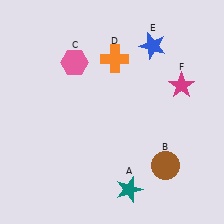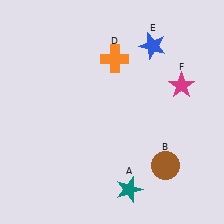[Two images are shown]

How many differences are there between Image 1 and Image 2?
There is 1 difference between the two images.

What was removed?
The pink hexagon (C) was removed in Image 2.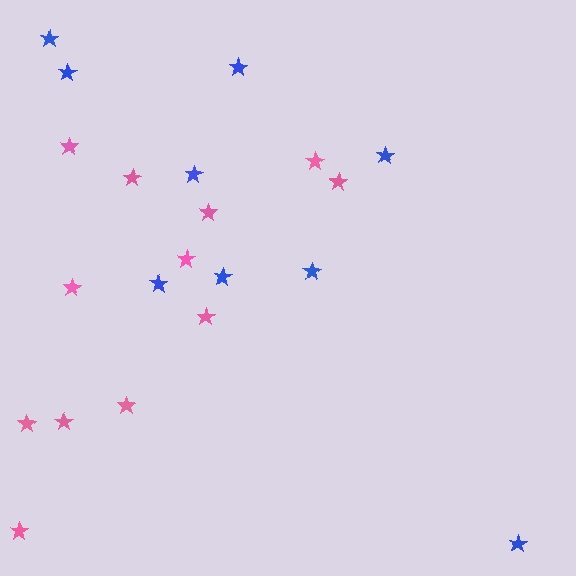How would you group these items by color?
There are 2 groups: one group of blue stars (9) and one group of pink stars (12).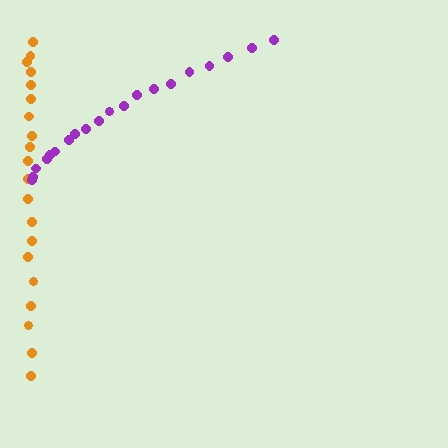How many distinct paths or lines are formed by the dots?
There are 2 distinct paths.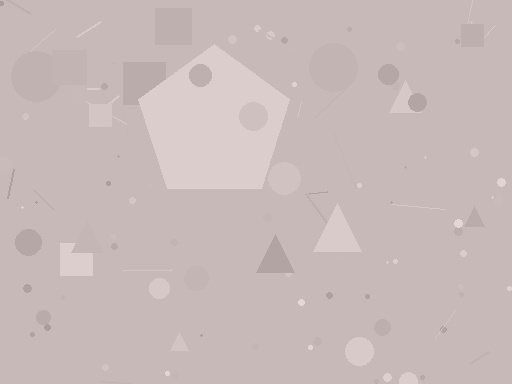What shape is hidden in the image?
A pentagon is hidden in the image.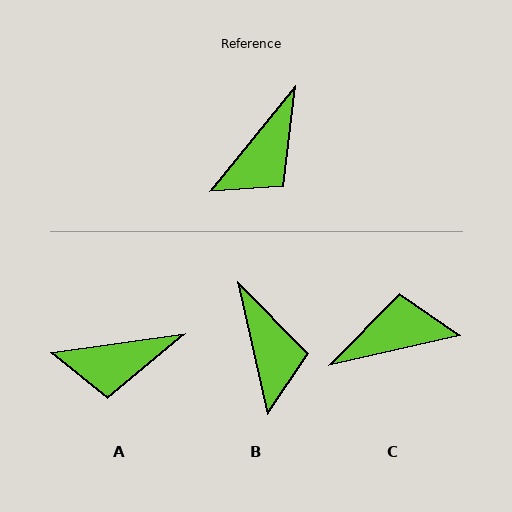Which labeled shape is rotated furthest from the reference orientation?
C, about 142 degrees away.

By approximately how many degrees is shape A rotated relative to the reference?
Approximately 43 degrees clockwise.